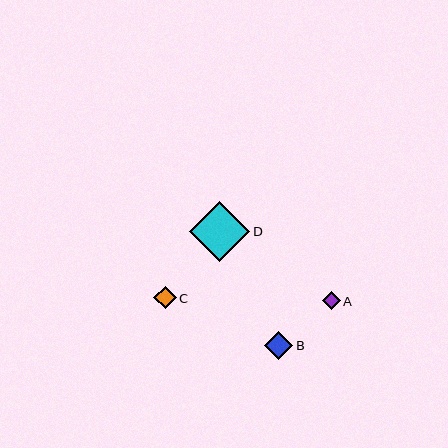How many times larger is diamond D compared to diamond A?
Diamond D is approximately 3.3 times the size of diamond A.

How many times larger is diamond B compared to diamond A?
Diamond B is approximately 1.6 times the size of diamond A.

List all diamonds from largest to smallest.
From largest to smallest: D, B, C, A.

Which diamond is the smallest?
Diamond A is the smallest with a size of approximately 18 pixels.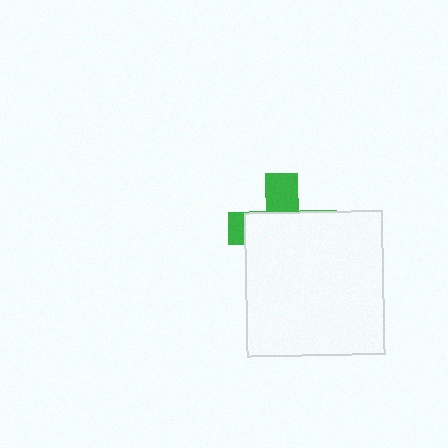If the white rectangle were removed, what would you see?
You would see the complete green cross.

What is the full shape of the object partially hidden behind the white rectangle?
The partially hidden object is a green cross.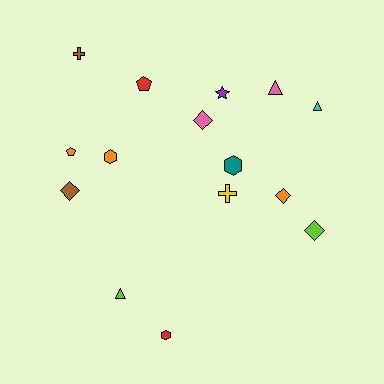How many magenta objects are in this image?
There are no magenta objects.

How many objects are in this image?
There are 15 objects.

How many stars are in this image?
There is 1 star.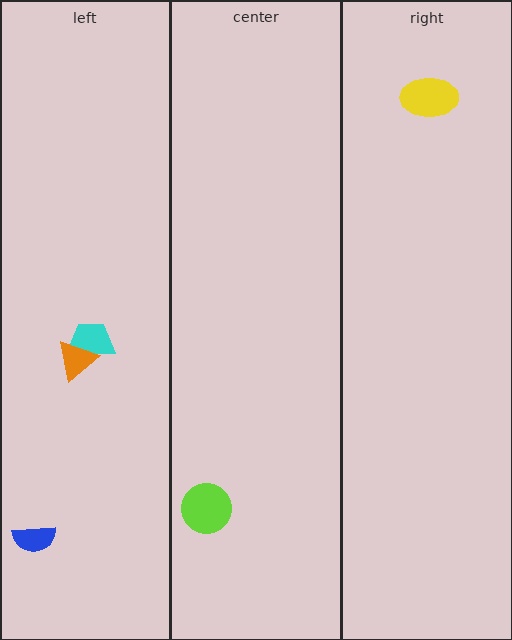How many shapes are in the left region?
3.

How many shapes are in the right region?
1.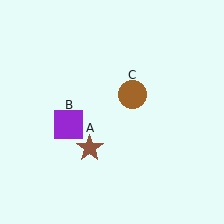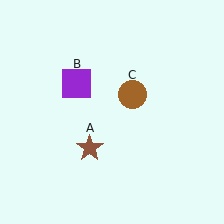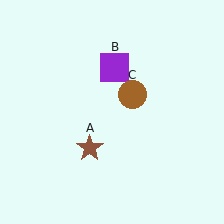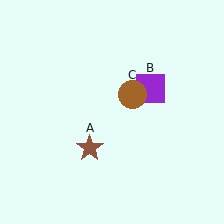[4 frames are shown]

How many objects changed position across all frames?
1 object changed position: purple square (object B).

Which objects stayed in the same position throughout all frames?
Brown star (object A) and brown circle (object C) remained stationary.